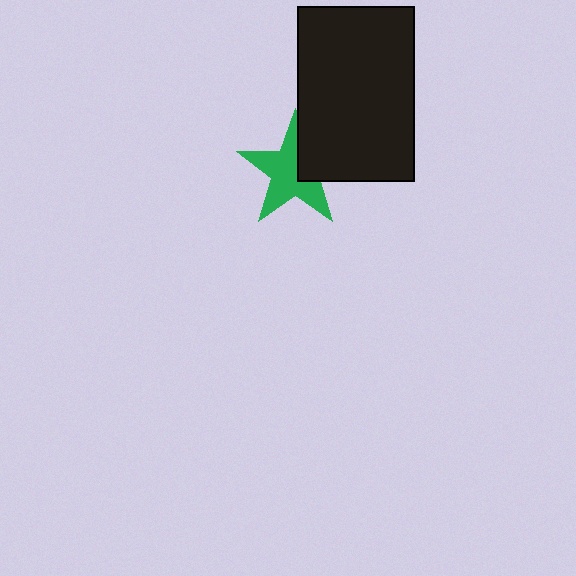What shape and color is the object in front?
The object in front is a black rectangle.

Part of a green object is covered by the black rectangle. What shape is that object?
It is a star.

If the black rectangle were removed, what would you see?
You would see the complete green star.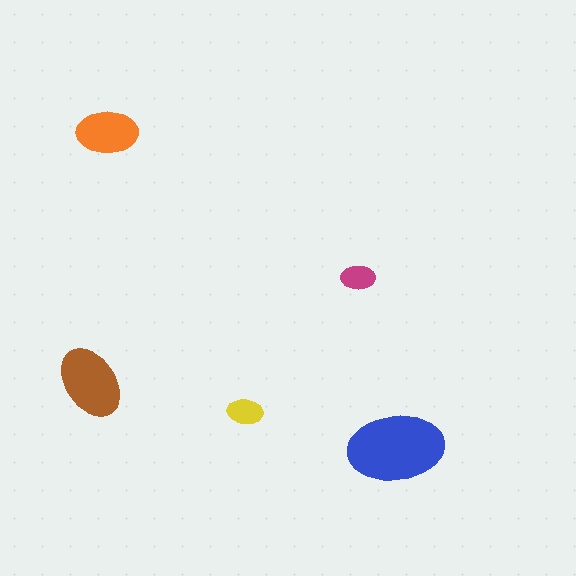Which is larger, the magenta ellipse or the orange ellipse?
The orange one.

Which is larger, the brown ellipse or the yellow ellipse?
The brown one.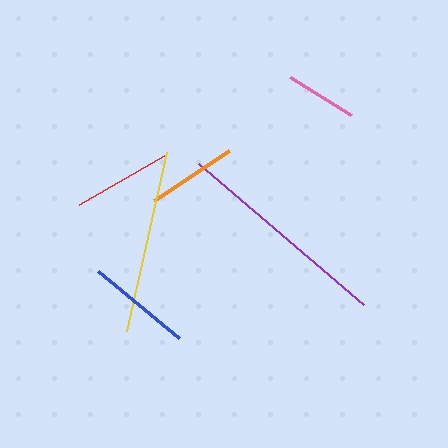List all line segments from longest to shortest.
From longest to shortest: purple, yellow, blue, red, orange, pink.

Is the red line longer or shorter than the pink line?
The red line is longer than the pink line.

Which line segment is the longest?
The purple line is the longest at approximately 217 pixels.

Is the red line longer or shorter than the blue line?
The blue line is longer than the red line.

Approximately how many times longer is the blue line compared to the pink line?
The blue line is approximately 1.5 times the length of the pink line.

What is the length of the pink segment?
The pink segment is approximately 72 pixels long.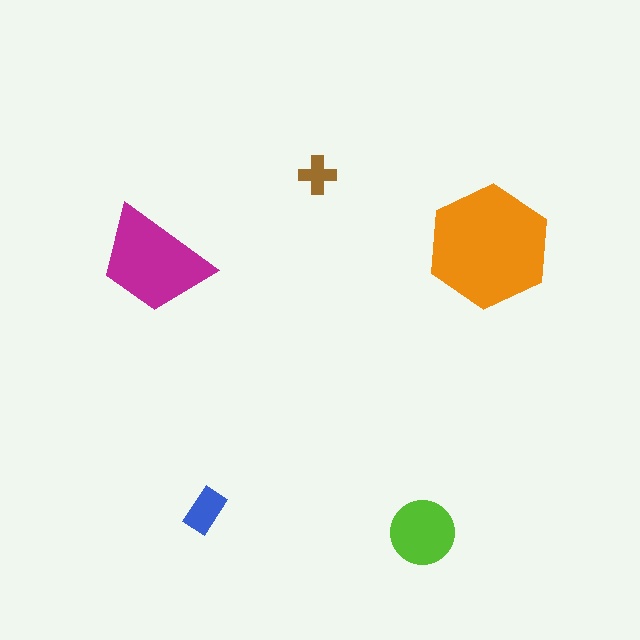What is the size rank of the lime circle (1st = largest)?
3rd.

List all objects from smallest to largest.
The brown cross, the blue rectangle, the lime circle, the magenta trapezoid, the orange hexagon.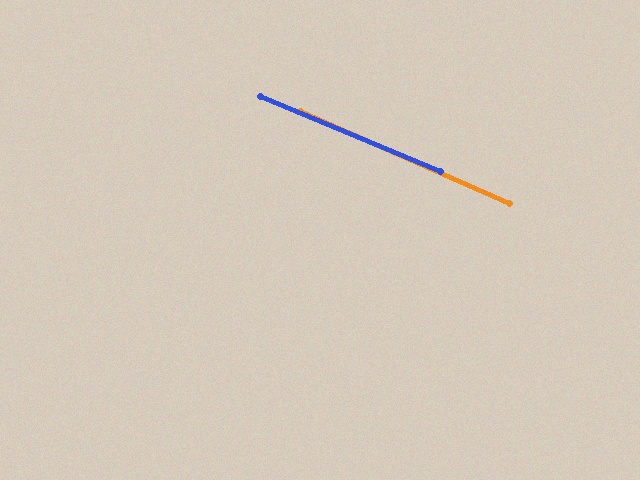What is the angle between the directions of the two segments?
Approximately 1 degree.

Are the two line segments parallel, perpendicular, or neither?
Parallel — their directions differ by only 1.4°.